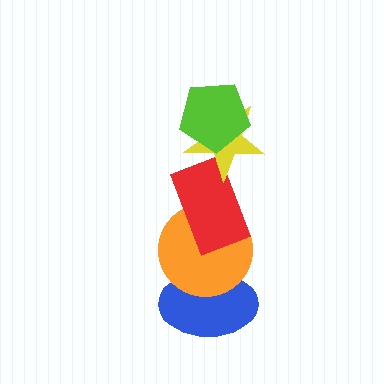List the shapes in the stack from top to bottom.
From top to bottom: the lime pentagon, the yellow star, the red rectangle, the orange circle, the blue ellipse.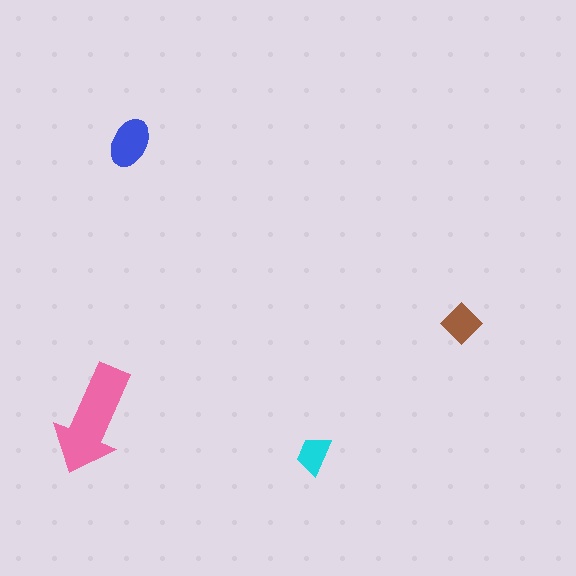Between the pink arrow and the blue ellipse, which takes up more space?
The pink arrow.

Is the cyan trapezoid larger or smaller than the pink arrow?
Smaller.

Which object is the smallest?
The cyan trapezoid.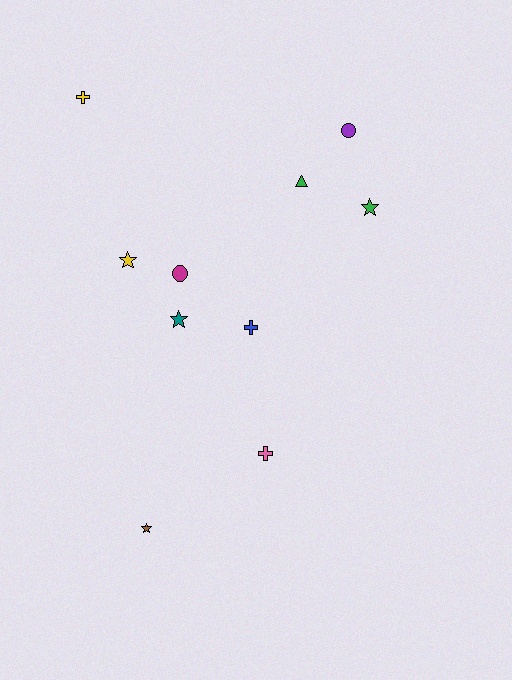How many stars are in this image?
There are 4 stars.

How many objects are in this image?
There are 10 objects.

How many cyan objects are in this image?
There are no cyan objects.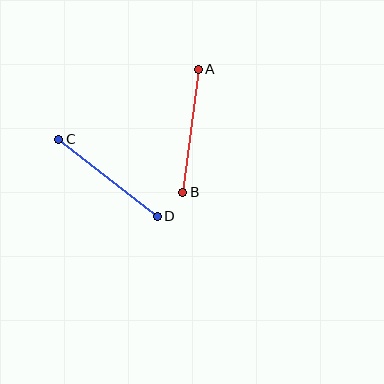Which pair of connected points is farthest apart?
Points C and D are farthest apart.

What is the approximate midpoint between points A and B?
The midpoint is at approximately (191, 131) pixels.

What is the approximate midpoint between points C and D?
The midpoint is at approximately (108, 178) pixels.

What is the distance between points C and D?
The distance is approximately 125 pixels.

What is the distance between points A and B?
The distance is approximately 124 pixels.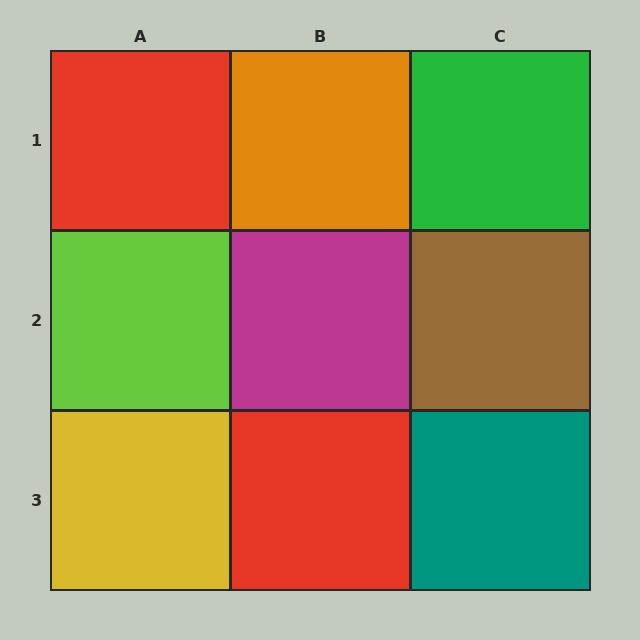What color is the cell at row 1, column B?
Orange.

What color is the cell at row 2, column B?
Magenta.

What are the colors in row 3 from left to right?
Yellow, red, teal.